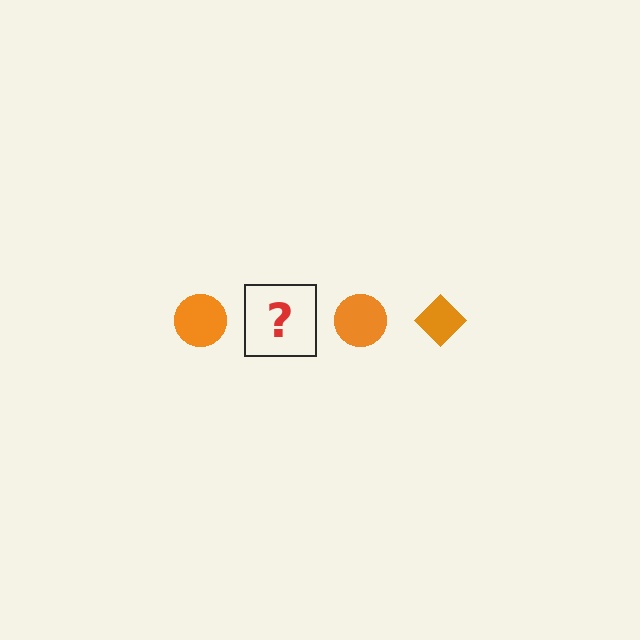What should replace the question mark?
The question mark should be replaced with an orange diamond.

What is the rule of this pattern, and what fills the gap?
The rule is that the pattern cycles through circle, diamond shapes in orange. The gap should be filled with an orange diamond.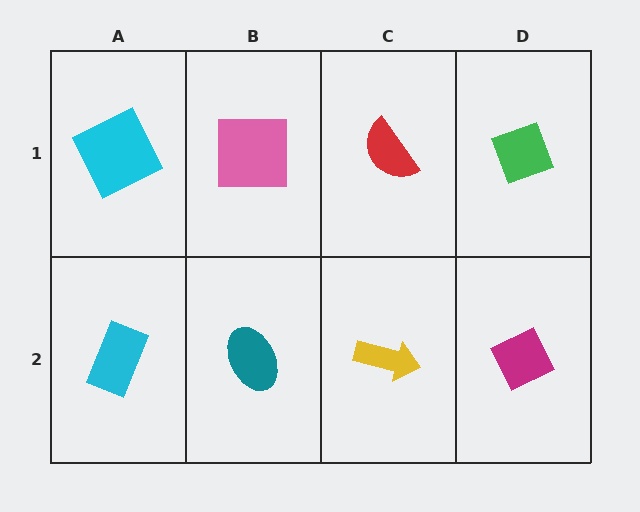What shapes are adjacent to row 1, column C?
A yellow arrow (row 2, column C), a pink square (row 1, column B), a green diamond (row 1, column D).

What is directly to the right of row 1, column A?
A pink square.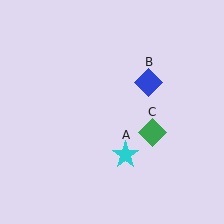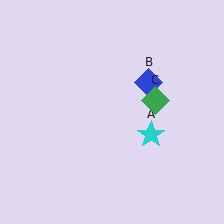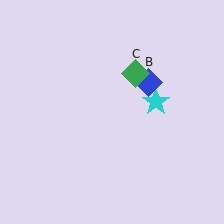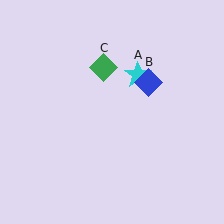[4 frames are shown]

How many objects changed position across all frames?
2 objects changed position: cyan star (object A), green diamond (object C).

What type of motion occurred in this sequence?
The cyan star (object A), green diamond (object C) rotated counterclockwise around the center of the scene.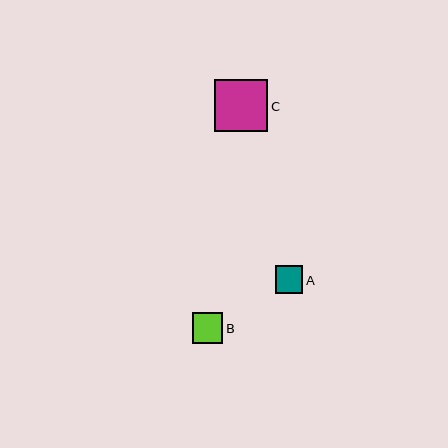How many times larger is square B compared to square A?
Square B is approximately 1.1 times the size of square A.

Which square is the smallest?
Square A is the smallest with a size of approximately 27 pixels.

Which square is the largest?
Square C is the largest with a size of approximately 53 pixels.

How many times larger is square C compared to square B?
Square C is approximately 1.7 times the size of square B.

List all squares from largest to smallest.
From largest to smallest: C, B, A.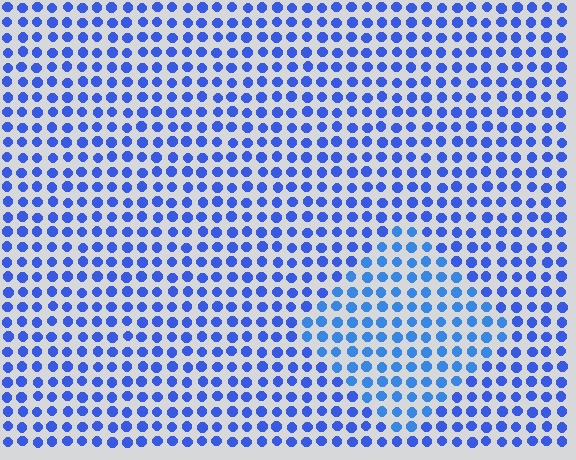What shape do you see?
I see a diamond.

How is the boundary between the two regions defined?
The boundary is defined purely by a slight shift in hue (about 16 degrees). Spacing, size, and orientation are identical on both sides.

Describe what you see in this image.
The image is filled with small blue elements in a uniform arrangement. A diamond-shaped region is visible where the elements are tinted to a slightly different hue, forming a subtle color boundary.